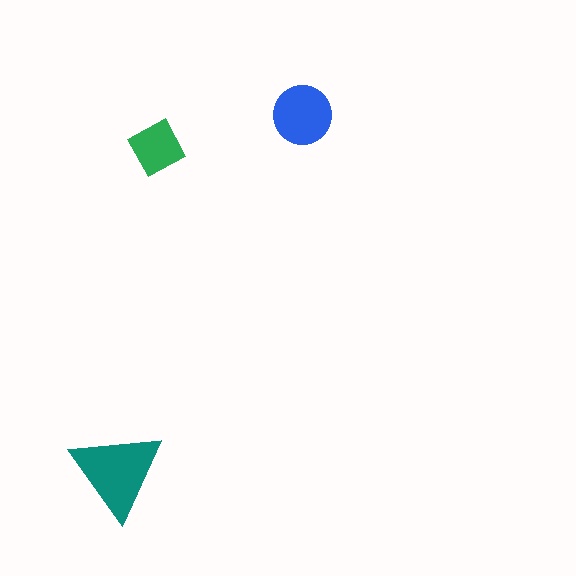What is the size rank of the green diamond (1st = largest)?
3rd.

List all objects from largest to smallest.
The teal triangle, the blue circle, the green diamond.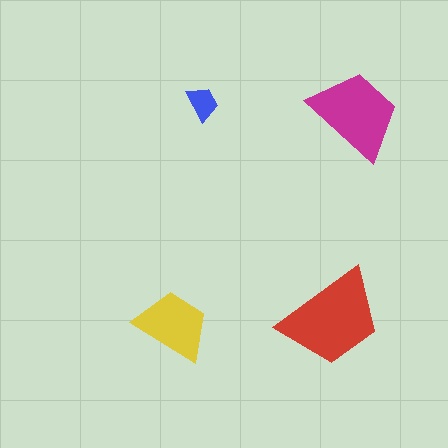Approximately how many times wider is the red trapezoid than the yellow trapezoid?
About 1.5 times wider.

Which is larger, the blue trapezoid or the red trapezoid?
The red one.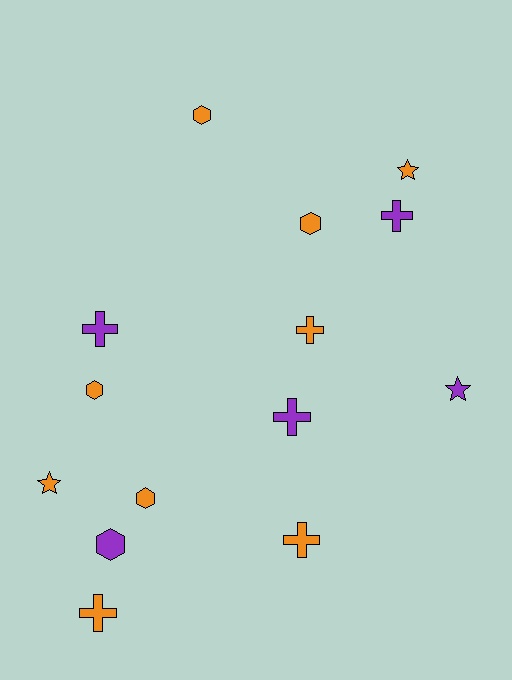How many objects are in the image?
There are 14 objects.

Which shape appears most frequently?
Cross, with 6 objects.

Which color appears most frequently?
Orange, with 9 objects.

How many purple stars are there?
There is 1 purple star.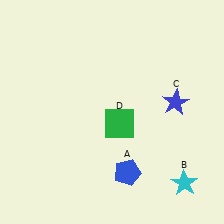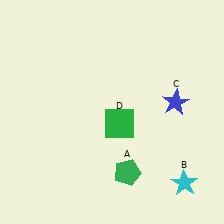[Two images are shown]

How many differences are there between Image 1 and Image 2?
There is 1 difference between the two images.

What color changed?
The pentagon (A) changed from blue in Image 1 to green in Image 2.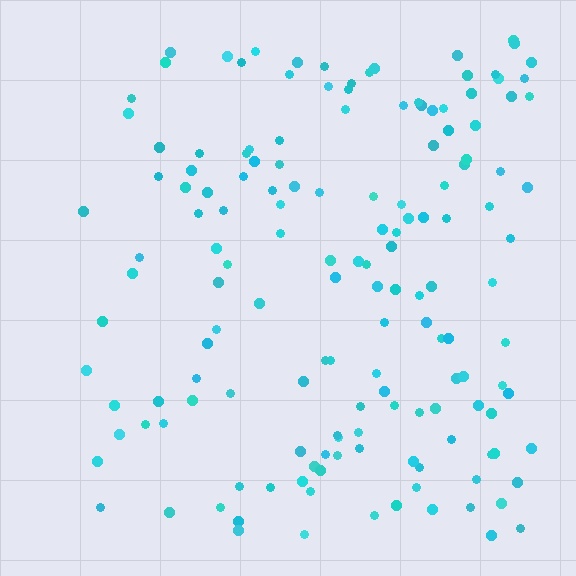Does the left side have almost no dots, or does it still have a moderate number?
Still a moderate number, just noticeably fewer than the right.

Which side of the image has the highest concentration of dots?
The right.